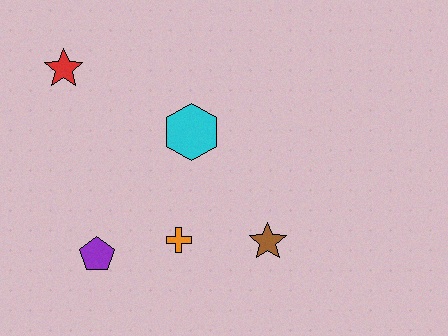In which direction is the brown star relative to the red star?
The brown star is to the right of the red star.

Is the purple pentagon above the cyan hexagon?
No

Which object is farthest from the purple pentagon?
The red star is farthest from the purple pentagon.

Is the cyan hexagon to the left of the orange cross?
No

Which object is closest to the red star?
The cyan hexagon is closest to the red star.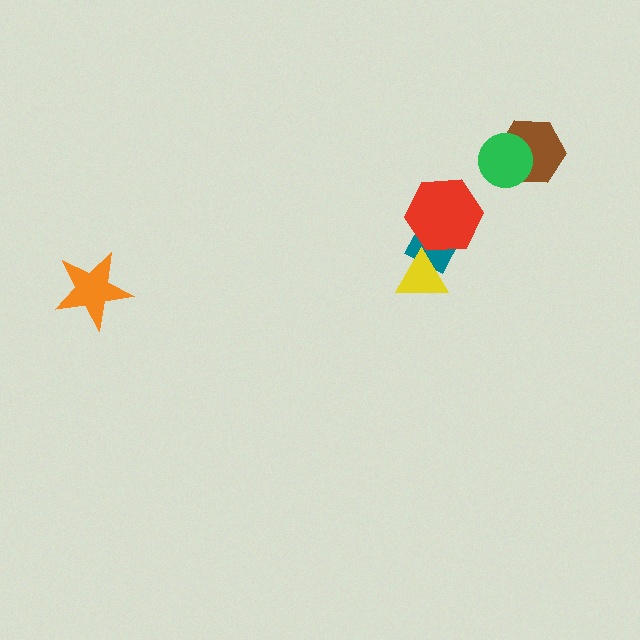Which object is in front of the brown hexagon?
The green circle is in front of the brown hexagon.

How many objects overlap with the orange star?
0 objects overlap with the orange star.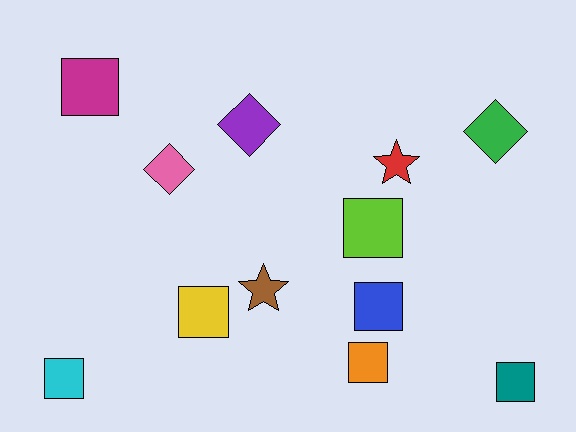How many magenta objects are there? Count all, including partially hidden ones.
There is 1 magenta object.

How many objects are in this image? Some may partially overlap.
There are 12 objects.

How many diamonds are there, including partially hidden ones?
There are 3 diamonds.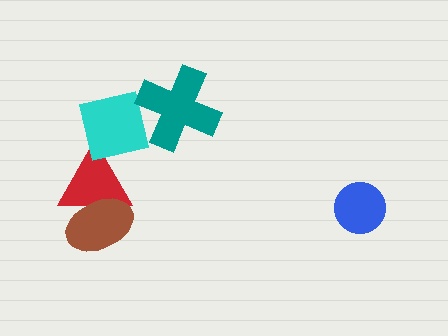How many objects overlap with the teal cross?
0 objects overlap with the teal cross.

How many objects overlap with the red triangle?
2 objects overlap with the red triangle.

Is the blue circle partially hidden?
No, no other shape covers it.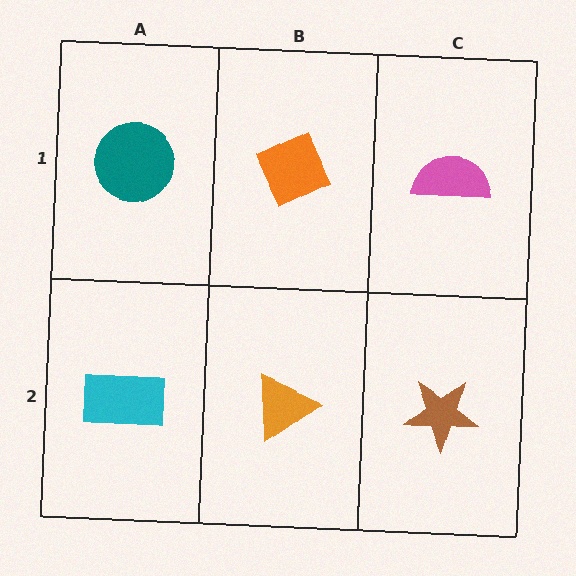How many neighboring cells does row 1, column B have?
3.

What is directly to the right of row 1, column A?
An orange diamond.